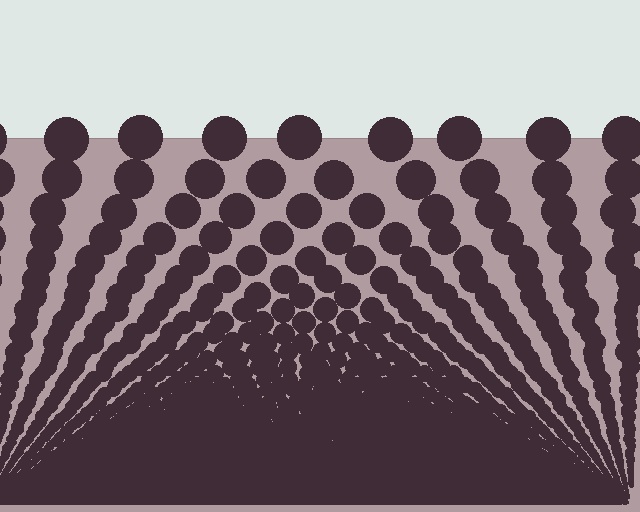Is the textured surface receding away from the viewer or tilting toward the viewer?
The surface appears to tilt toward the viewer. Texture elements get larger and sparser toward the top.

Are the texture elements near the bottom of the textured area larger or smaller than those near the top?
Smaller. The gradient is inverted — elements near the bottom are smaller and denser.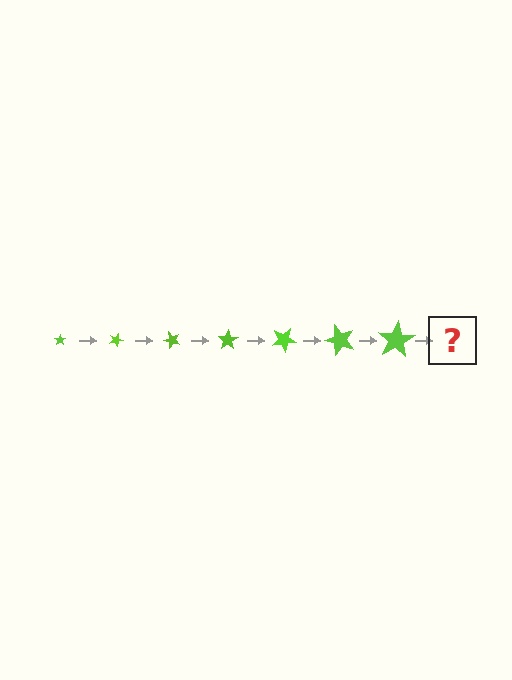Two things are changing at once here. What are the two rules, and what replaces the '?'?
The two rules are that the star grows larger each step and it rotates 25 degrees each step. The '?' should be a star, larger than the previous one and rotated 175 degrees from the start.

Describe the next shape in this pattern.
It should be a star, larger than the previous one and rotated 175 degrees from the start.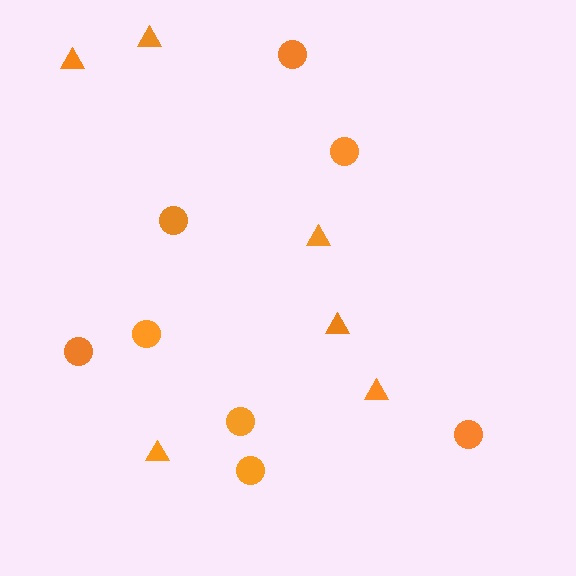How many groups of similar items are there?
There are 2 groups: one group of triangles (6) and one group of circles (8).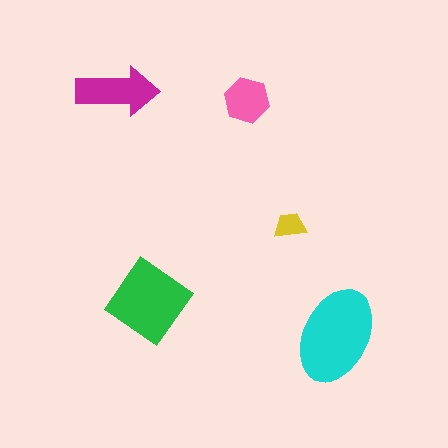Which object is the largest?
The cyan ellipse.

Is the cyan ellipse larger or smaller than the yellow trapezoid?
Larger.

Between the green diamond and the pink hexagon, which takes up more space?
The green diamond.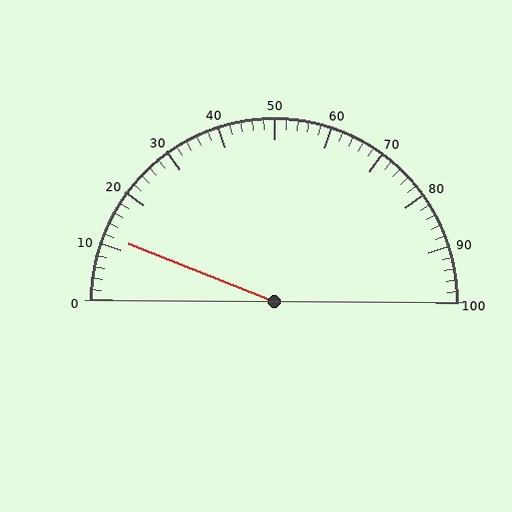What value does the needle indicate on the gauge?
The needle indicates approximately 12.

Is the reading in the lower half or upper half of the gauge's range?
The reading is in the lower half of the range (0 to 100).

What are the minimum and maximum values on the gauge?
The gauge ranges from 0 to 100.